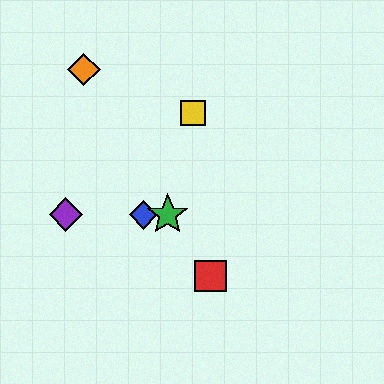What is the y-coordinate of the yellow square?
The yellow square is at y≈113.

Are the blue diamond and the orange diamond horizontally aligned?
No, the blue diamond is at y≈215 and the orange diamond is at y≈69.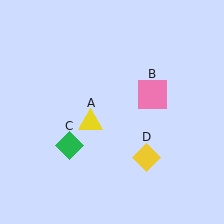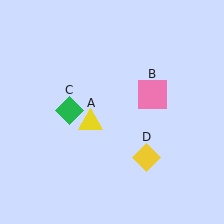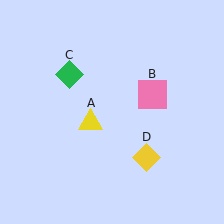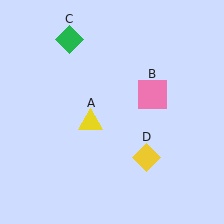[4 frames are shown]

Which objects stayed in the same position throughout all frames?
Yellow triangle (object A) and pink square (object B) and yellow diamond (object D) remained stationary.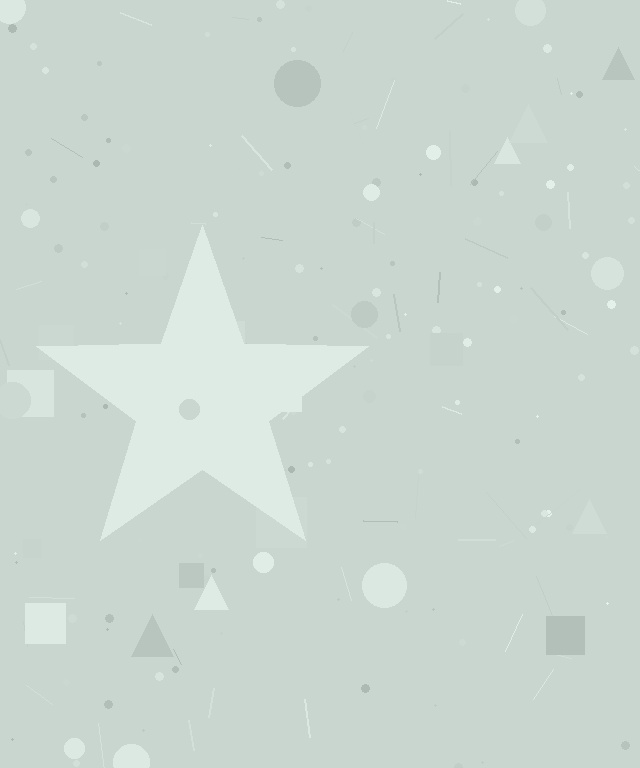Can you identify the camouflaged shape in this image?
The camouflaged shape is a star.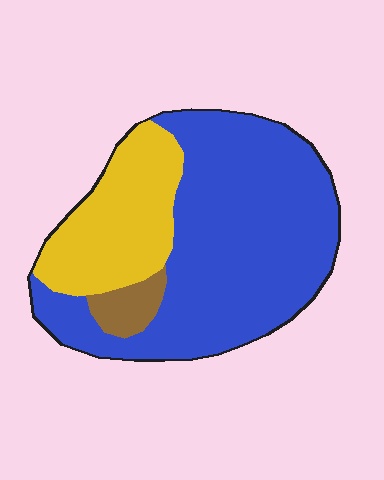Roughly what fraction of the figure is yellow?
Yellow covers about 25% of the figure.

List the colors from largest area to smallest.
From largest to smallest: blue, yellow, brown.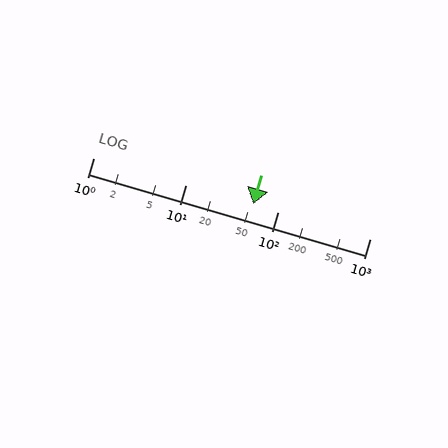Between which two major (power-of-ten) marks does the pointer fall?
The pointer is between 10 and 100.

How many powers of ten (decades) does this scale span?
The scale spans 3 decades, from 1 to 1000.